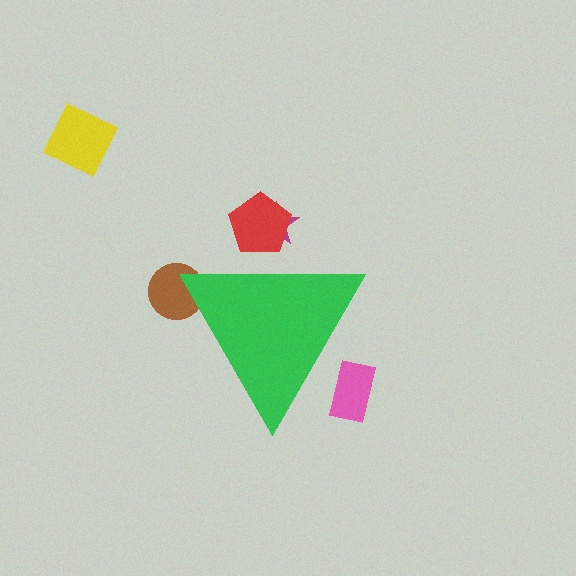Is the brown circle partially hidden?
Yes, the brown circle is partially hidden behind the green triangle.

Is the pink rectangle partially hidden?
Yes, the pink rectangle is partially hidden behind the green triangle.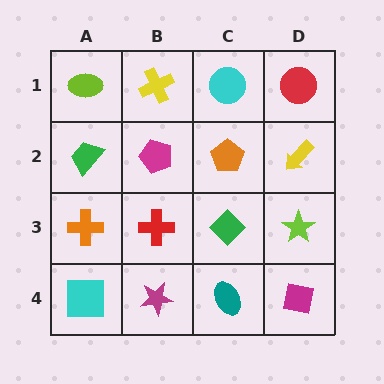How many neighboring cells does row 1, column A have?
2.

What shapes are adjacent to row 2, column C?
A cyan circle (row 1, column C), a green diamond (row 3, column C), a magenta pentagon (row 2, column B), a yellow arrow (row 2, column D).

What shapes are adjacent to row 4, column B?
A red cross (row 3, column B), a cyan square (row 4, column A), a teal ellipse (row 4, column C).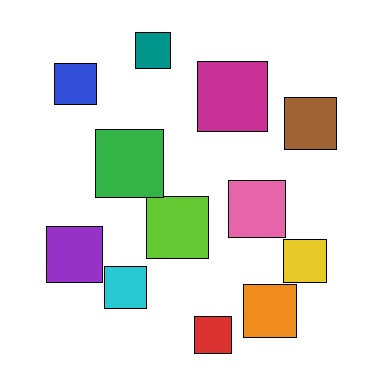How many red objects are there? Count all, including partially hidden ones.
There is 1 red object.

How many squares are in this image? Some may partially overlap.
There are 12 squares.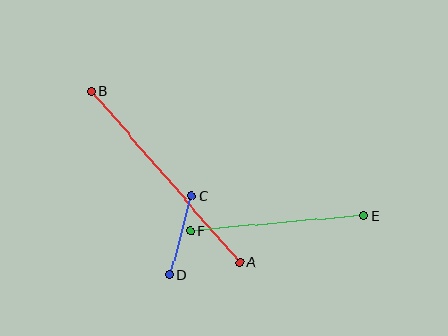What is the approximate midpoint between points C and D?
The midpoint is at approximately (180, 235) pixels.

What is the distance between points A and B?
The distance is approximately 226 pixels.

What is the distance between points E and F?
The distance is approximately 174 pixels.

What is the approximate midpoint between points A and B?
The midpoint is at approximately (166, 177) pixels.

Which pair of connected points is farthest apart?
Points A and B are farthest apart.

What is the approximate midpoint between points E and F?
The midpoint is at approximately (277, 223) pixels.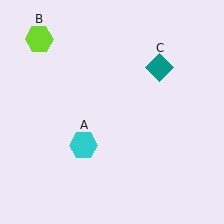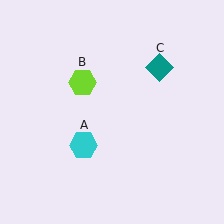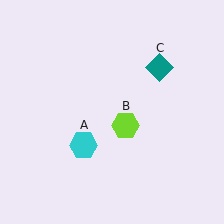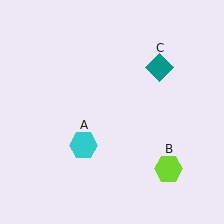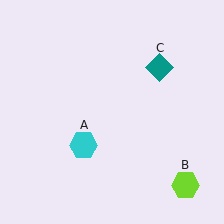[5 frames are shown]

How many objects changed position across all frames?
1 object changed position: lime hexagon (object B).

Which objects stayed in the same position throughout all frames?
Cyan hexagon (object A) and teal diamond (object C) remained stationary.